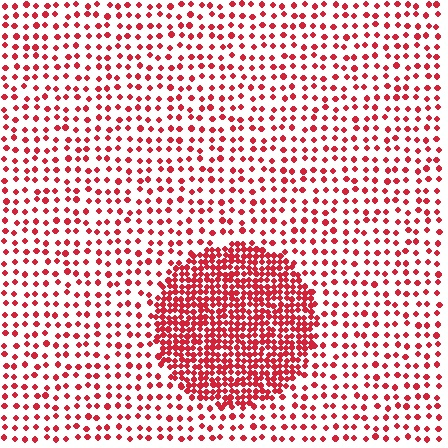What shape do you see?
I see a circle.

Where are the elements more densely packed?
The elements are more densely packed inside the circle boundary.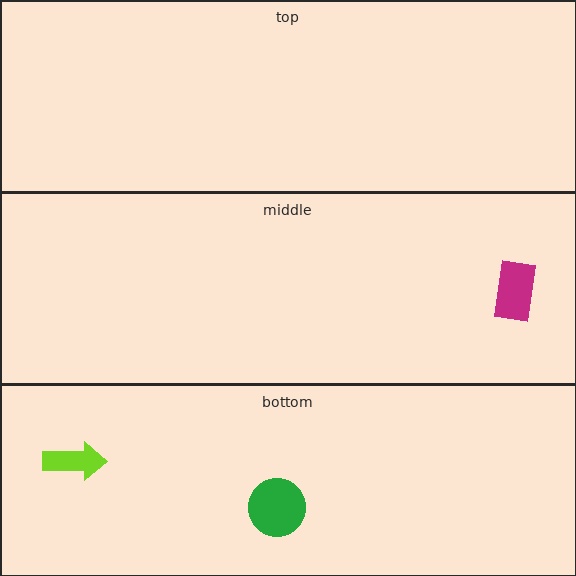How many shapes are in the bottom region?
2.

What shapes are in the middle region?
The magenta rectangle.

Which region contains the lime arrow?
The bottom region.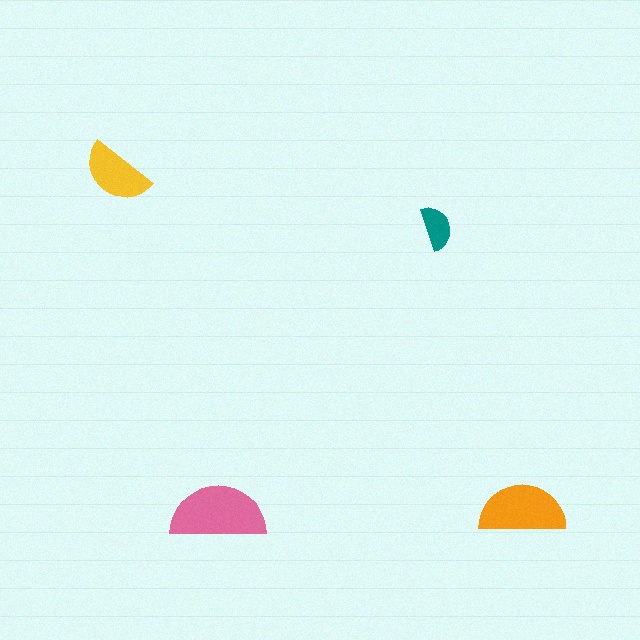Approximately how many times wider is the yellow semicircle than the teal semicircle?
About 1.5 times wider.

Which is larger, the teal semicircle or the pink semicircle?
The pink one.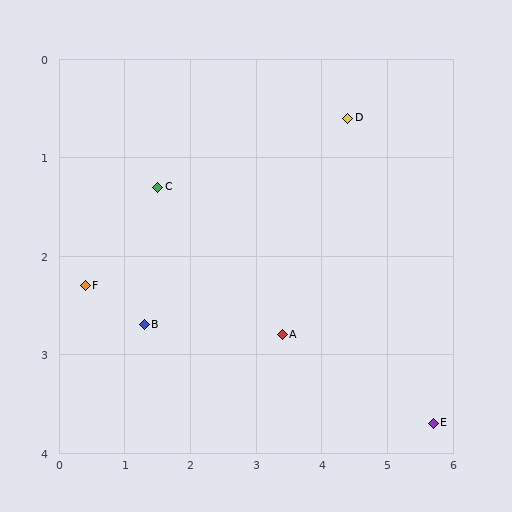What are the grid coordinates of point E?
Point E is at approximately (5.7, 3.7).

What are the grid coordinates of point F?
Point F is at approximately (0.4, 2.3).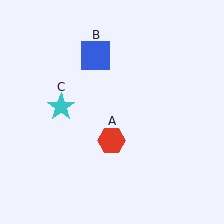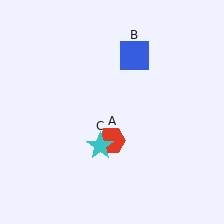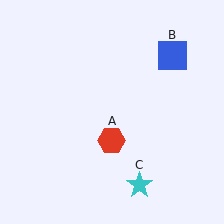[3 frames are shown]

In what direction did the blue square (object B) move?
The blue square (object B) moved right.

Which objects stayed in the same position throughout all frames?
Red hexagon (object A) remained stationary.